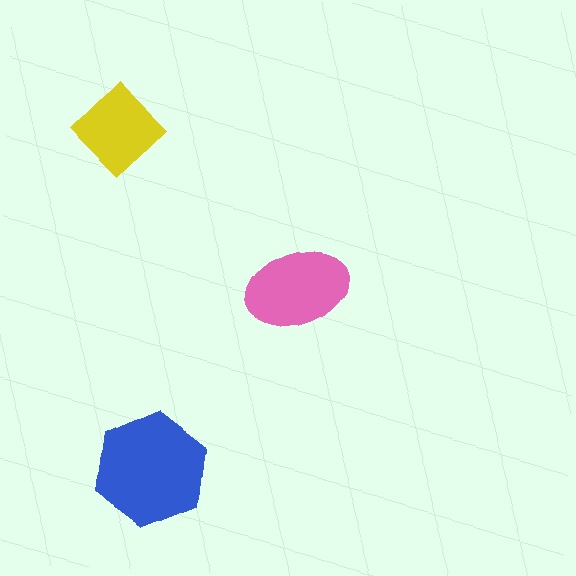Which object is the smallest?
The yellow diamond.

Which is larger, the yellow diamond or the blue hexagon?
The blue hexagon.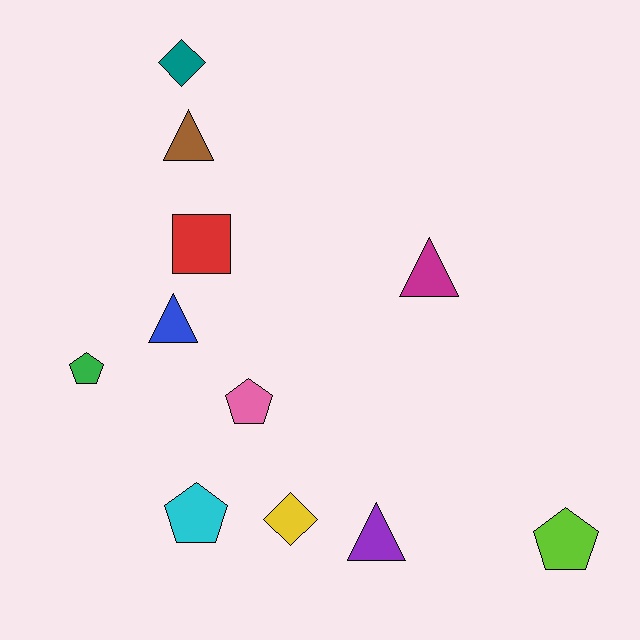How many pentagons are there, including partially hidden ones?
There are 4 pentagons.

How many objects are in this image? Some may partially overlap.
There are 11 objects.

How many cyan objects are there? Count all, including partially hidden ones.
There is 1 cyan object.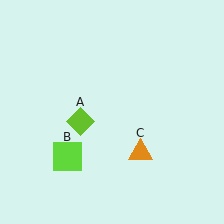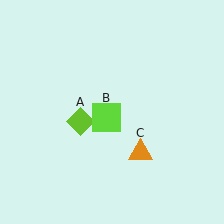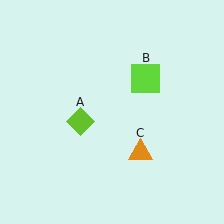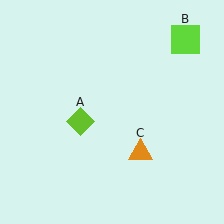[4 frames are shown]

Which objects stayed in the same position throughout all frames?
Lime diamond (object A) and orange triangle (object C) remained stationary.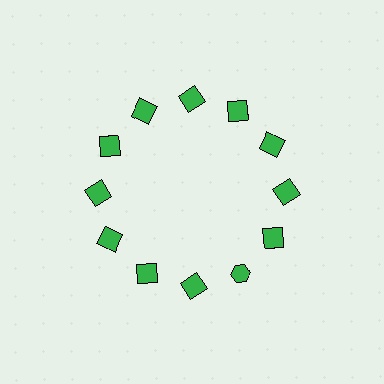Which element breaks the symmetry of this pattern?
The green hexagon at roughly the 5 o'clock position breaks the symmetry. All other shapes are green squares.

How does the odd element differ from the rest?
It has a different shape: hexagon instead of square.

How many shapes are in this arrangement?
There are 12 shapes arranged in a ring pattern.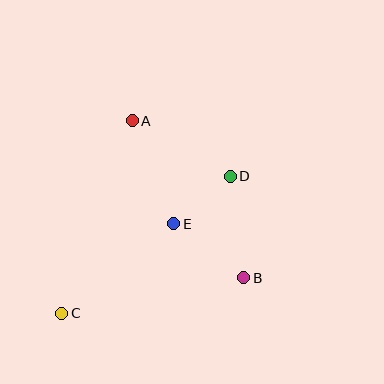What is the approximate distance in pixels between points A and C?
The distance between A and C is approximately 205 pixels.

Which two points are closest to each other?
Points D and E are closest to each other.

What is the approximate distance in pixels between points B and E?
The distance between B and E is approximately 88 pixels.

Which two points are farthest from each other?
Points C and D are farthest from each other.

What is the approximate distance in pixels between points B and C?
The distance between B and C is approximately 185 pixels.